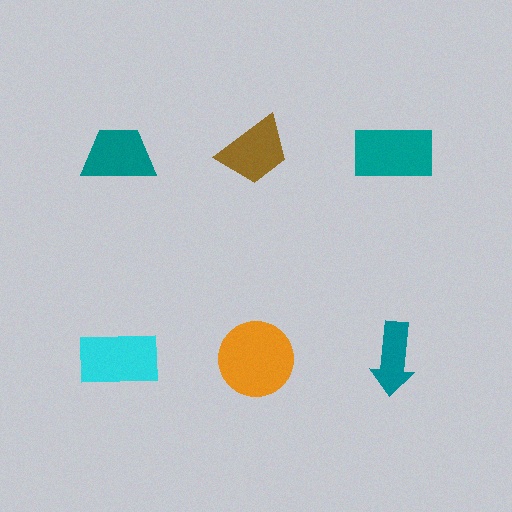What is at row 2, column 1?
A cyan rectangle.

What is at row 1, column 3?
A teal rectangle.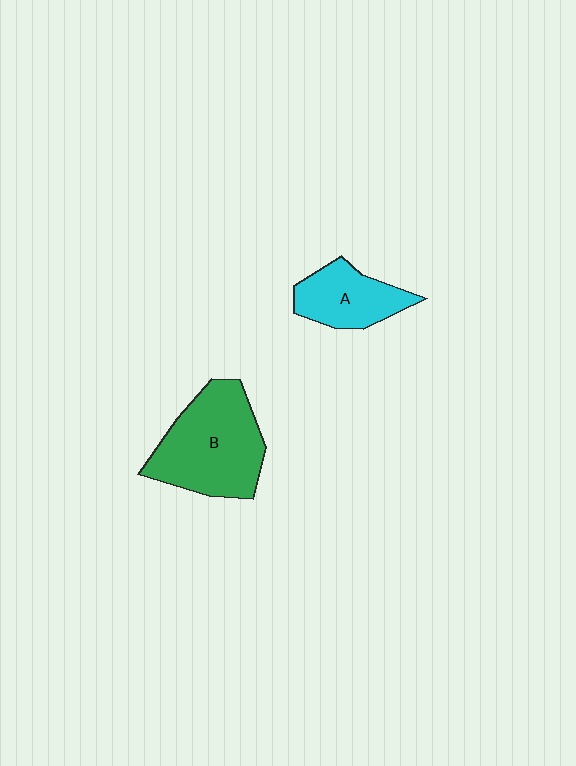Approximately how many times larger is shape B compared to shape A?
Approximately 1.7 times.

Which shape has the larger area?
Shape B (green).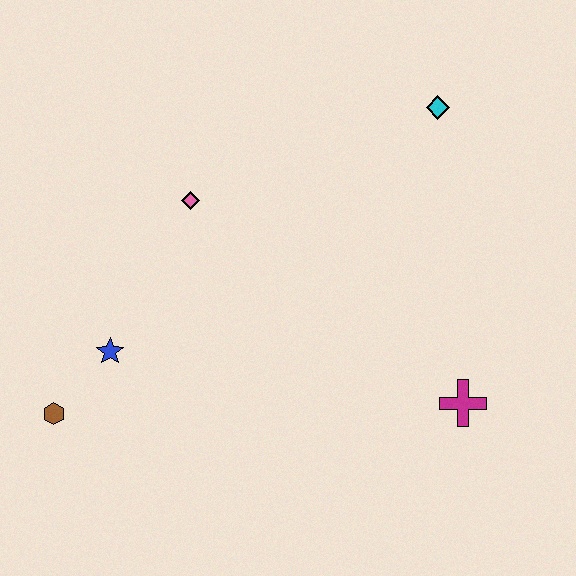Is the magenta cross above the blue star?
No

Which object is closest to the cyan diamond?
The pink diamond is closest to the cyan diamond.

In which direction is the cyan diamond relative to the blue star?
The cyan diamond is to the right of the blue star.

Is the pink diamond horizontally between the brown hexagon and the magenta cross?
Yes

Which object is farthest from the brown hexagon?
The cyan diamond is farthest from the brown hexagon.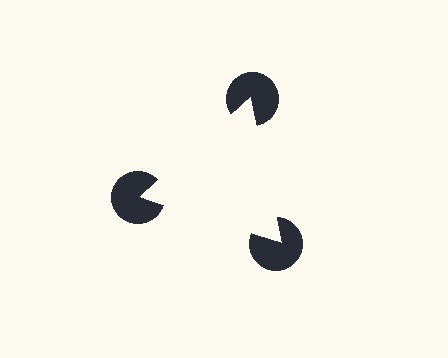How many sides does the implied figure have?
3 sides.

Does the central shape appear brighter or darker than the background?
It typically appears slightly brighter than the background, even though no actual brightness change is drawn.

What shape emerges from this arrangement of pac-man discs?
An illusory triangle — its edges are inferred from the aligned wedge cuts in the pac-man discs, not physically drawn.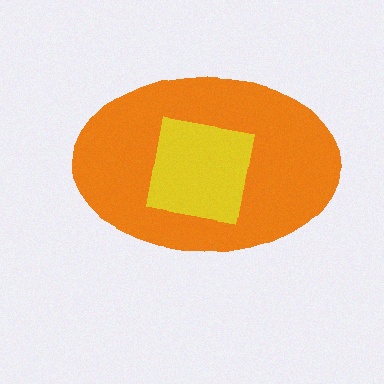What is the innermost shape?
The yellow square.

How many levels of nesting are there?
2.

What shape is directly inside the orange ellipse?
The yellow square.